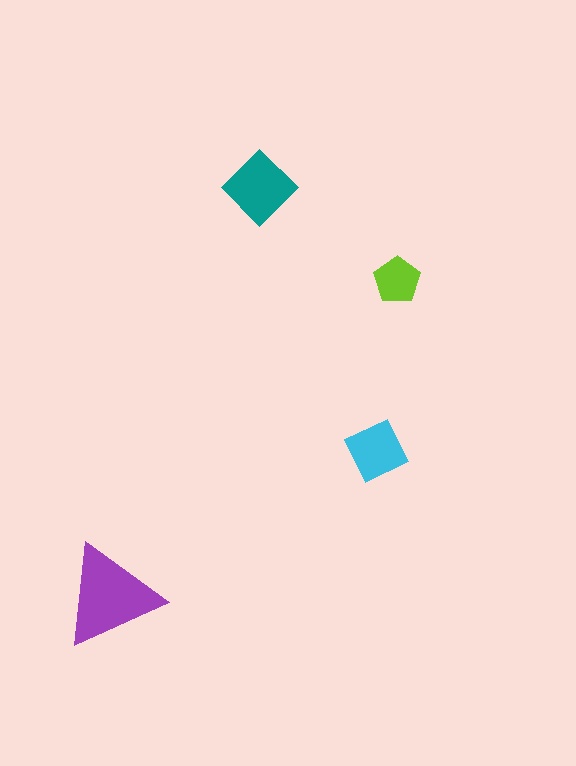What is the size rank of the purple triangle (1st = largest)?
1st.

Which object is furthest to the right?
The lime pentagon is rightmost.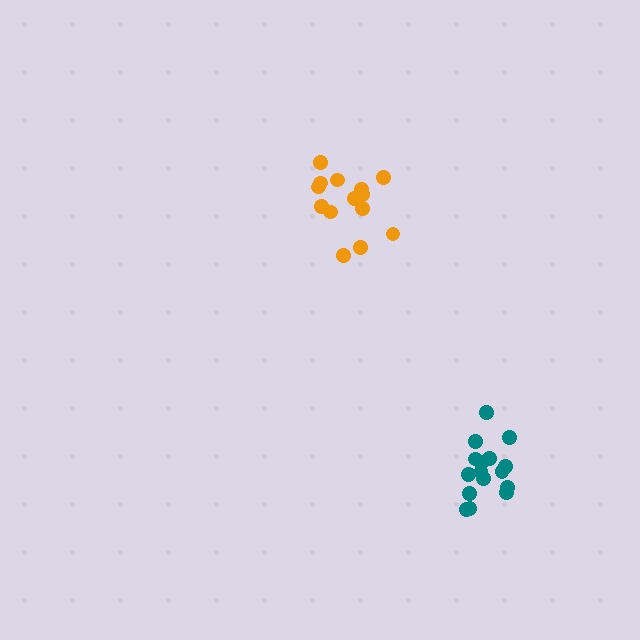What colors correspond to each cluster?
The clusters are colored: orange, teal.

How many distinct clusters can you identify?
There are 2 distinct clusters.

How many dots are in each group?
Group 1: 15 dots, Group 2: 16 dots (31 total).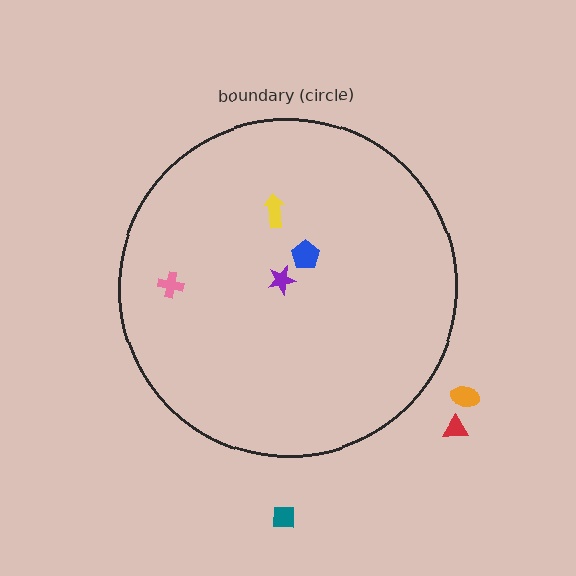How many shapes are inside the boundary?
4 inside, 3 outside.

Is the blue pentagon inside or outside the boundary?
Inside.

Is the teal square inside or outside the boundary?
Outside.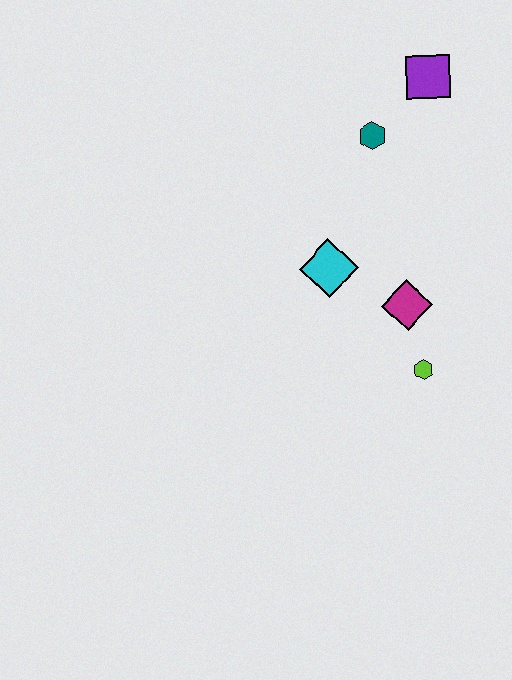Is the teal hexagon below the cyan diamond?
No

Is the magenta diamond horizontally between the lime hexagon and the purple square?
No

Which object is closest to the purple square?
The teal hexagon is closest to the purple square.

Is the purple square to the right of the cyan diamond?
Yes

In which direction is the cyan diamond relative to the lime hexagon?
The cyan diamond is above the lime hexagon.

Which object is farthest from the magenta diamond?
The purple square is farthest from the magenta diamond.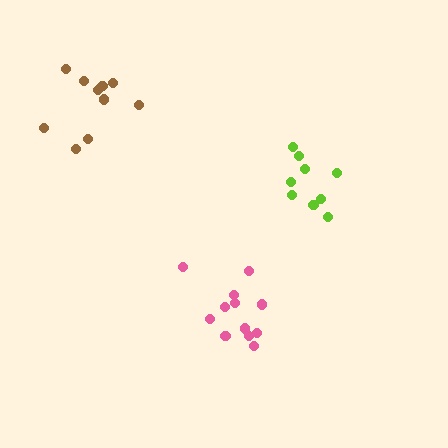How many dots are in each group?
Group 1: 10 dots, Group 2: 12 dots, Group 3: 9 dots (31 total).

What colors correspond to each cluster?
The clusters are colored: brown, pink, lime.